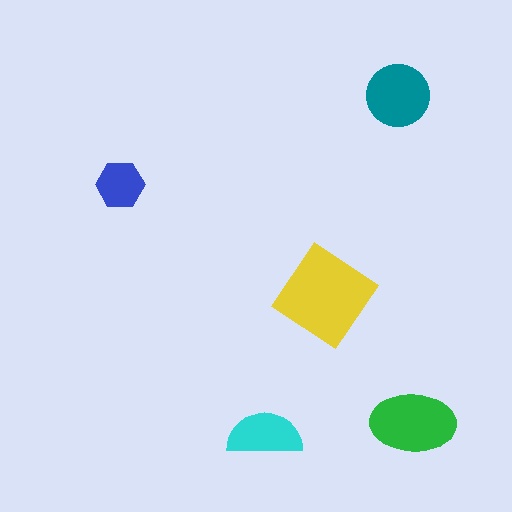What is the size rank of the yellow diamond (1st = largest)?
1st.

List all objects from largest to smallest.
The yellow diamond, the green ellipse, the teal circle, the cyan semicircle, the blue hexagon.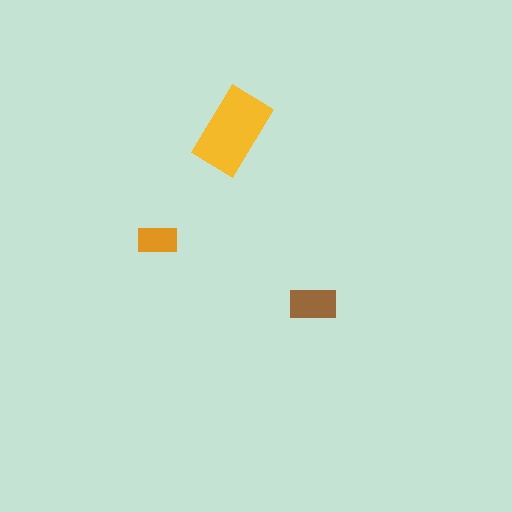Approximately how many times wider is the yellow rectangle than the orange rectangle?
About 2 times wider.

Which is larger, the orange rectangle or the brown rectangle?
The brown one.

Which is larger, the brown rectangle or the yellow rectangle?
The yellow one.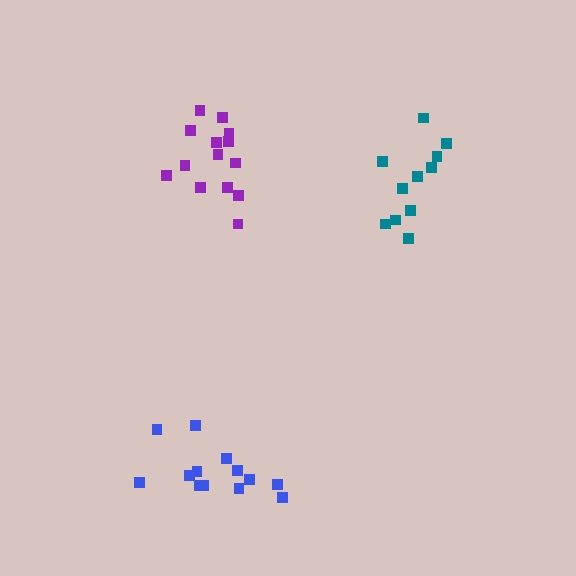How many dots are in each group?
Group 1: 13 dots, Group 2: 14 dots, Group 3: 11 dots (38 total).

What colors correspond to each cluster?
The clusters are colored: blue, purple, teal.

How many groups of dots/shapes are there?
There are 3 groups.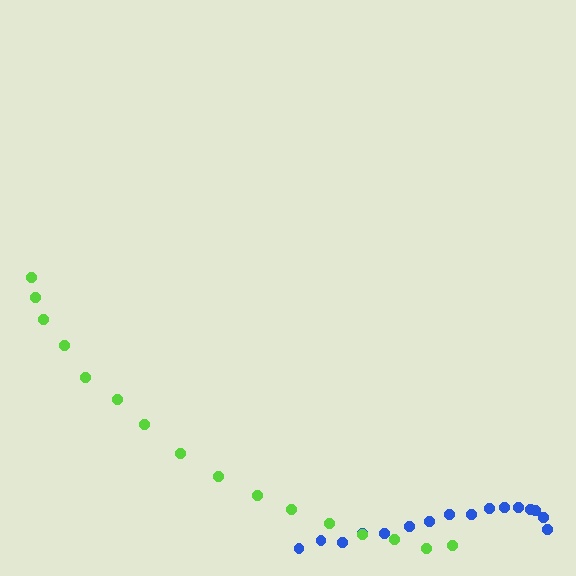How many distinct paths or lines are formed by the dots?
There are 2 distinct paths.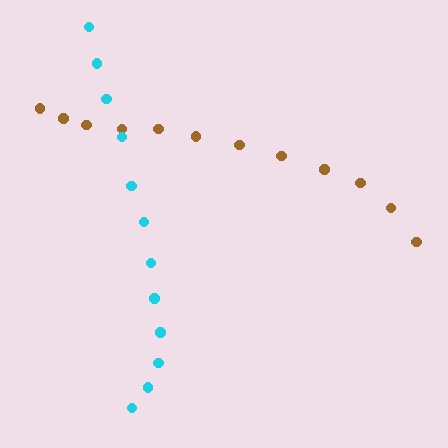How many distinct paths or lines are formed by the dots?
There are 2 distinct paths.